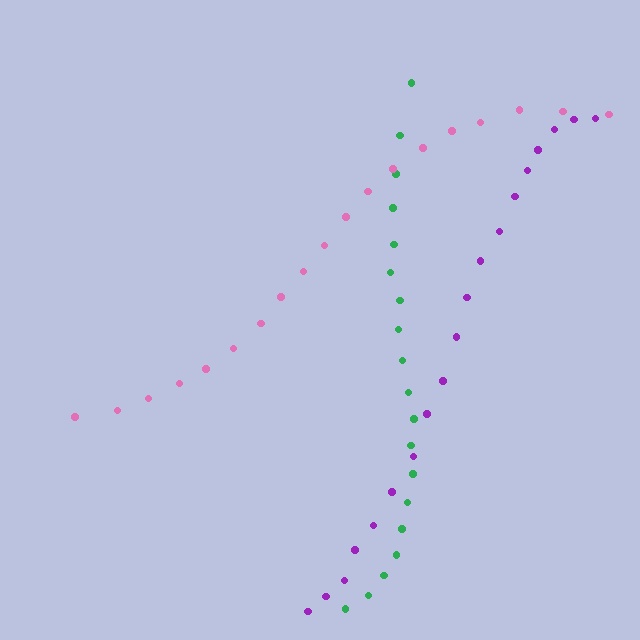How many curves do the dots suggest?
There are 3 distinct paths.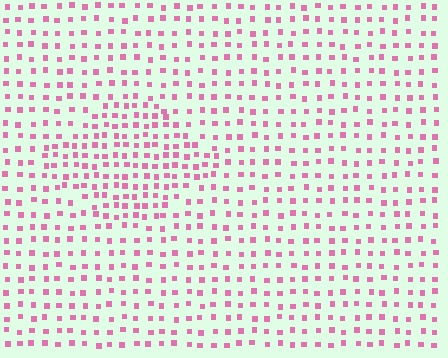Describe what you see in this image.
The image contains small pink elements arranged at two different densities. A diamond-shaped region is visible where the elements are more densely packed than the surrounding area.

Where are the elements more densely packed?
The elements are more densely packed inside the diamond boundary.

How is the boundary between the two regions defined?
The boundary is defined by a change in element density (approximately 1.7x ratio). All elements are the same color, size, and shape.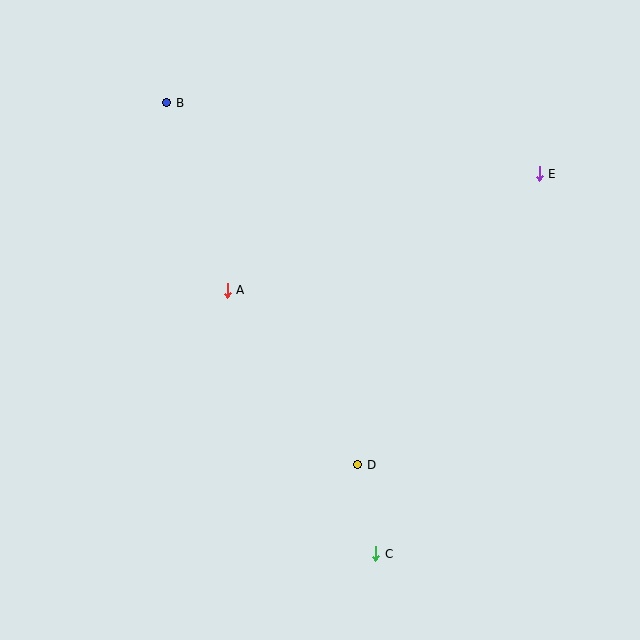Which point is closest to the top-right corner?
Point E is closest to the top-right corner.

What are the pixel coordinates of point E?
Point E is at (539, 174).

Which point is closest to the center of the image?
Point A at (227, 290) is closest to the center.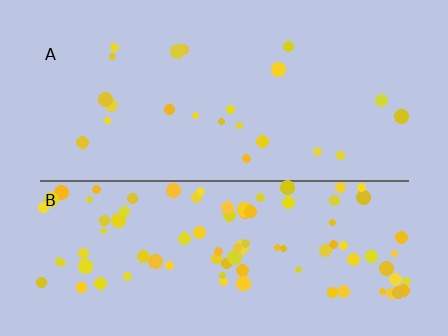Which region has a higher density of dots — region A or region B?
B (the bottom).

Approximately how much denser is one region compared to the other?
Approximately 4.1× — region B over region A.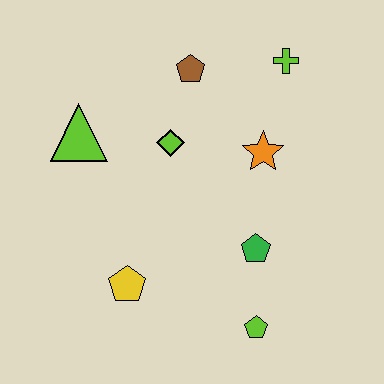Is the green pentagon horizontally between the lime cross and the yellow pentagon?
Yes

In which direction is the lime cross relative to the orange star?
The lime cross is above the orange star.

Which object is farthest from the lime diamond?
The lime pentagon is farthest from the lime diamond.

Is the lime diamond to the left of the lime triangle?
No